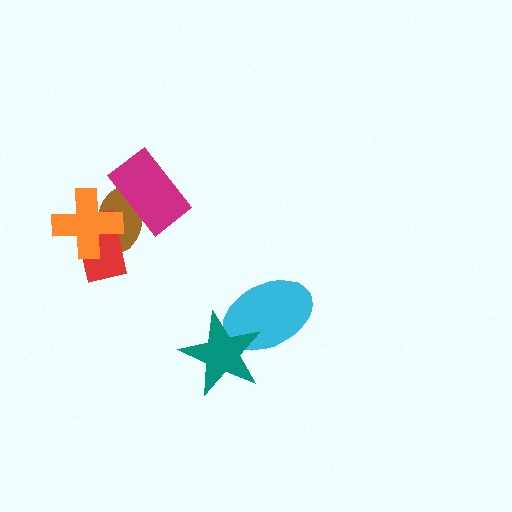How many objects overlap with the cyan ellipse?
1 object overlaps with the cyan ellipse.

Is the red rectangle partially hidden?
Yes, it is partially covered by another shape.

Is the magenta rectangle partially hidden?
No, no other shape covers it.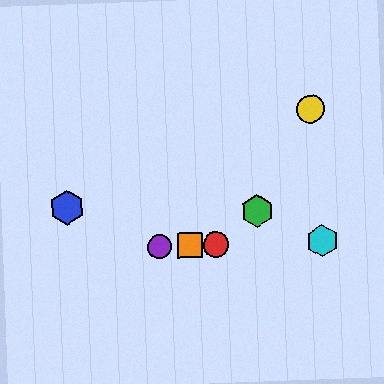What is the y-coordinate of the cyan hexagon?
The cyan hexagon is at y≈241.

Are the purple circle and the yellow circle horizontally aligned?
No, the purple circle is at y≈247 and the yellow circle is at y≈109.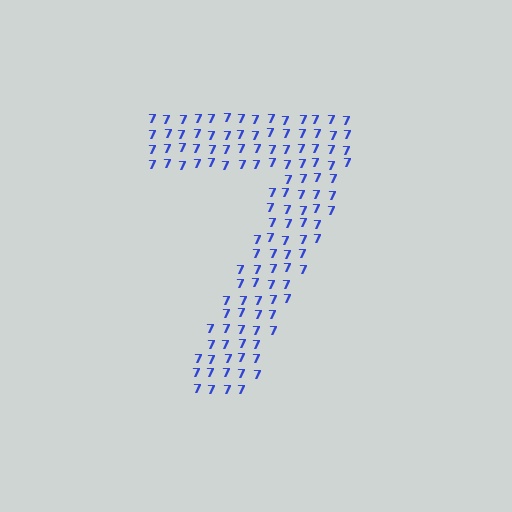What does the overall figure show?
The overall figure shows the digit 7.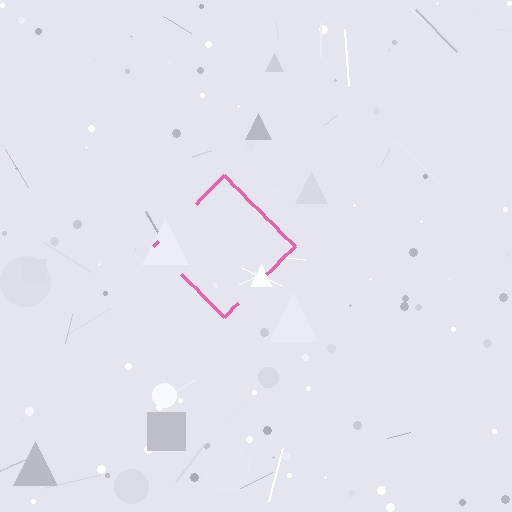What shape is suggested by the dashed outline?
The dashed outline suggests a diamond.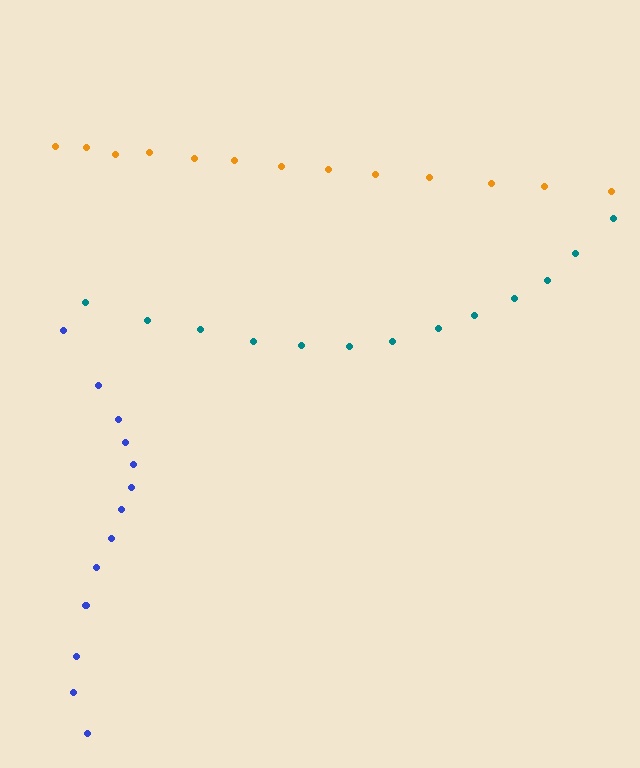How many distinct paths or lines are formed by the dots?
There are 3 distinct paths.